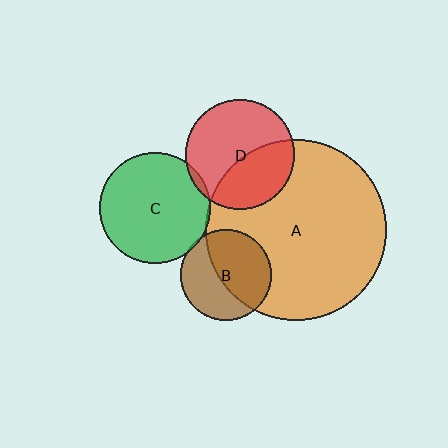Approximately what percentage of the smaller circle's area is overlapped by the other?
Approximately 5%.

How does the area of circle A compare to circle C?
Approximately 2.6 times.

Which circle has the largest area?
Circle A (orange).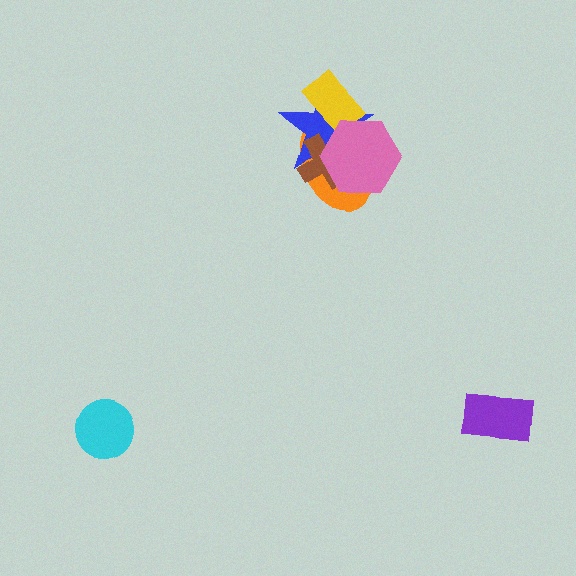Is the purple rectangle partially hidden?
No, no other shape covers it.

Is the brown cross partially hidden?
Yes, it is partially covered by another shape.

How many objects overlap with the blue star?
4 objects overlap with the blue star.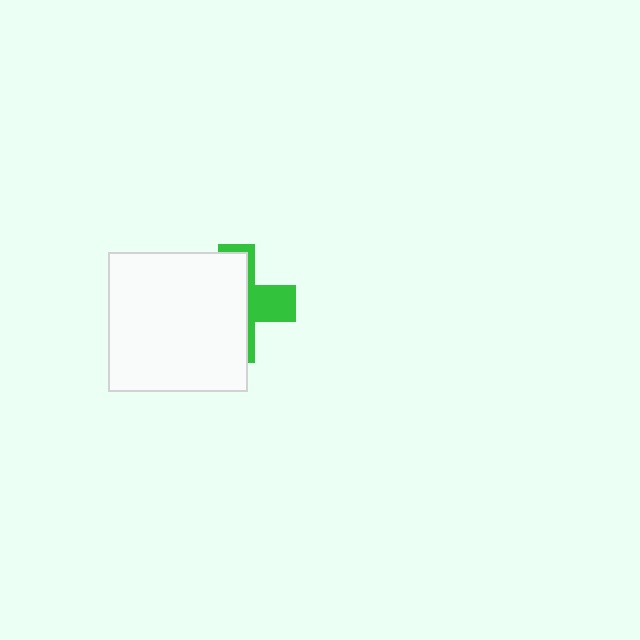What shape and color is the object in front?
The object in front is a white square.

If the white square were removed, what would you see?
You would see the complete green cross.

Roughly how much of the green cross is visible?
A small part of it is visible (roughly 35%).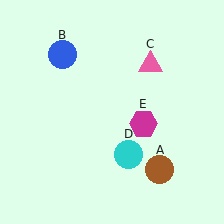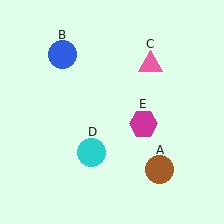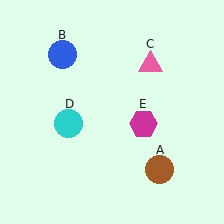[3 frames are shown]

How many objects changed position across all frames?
1 object changed position: cyan circle (object D).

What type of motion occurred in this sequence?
The cyan circle (object D) rotated clockwise around the center of the scene.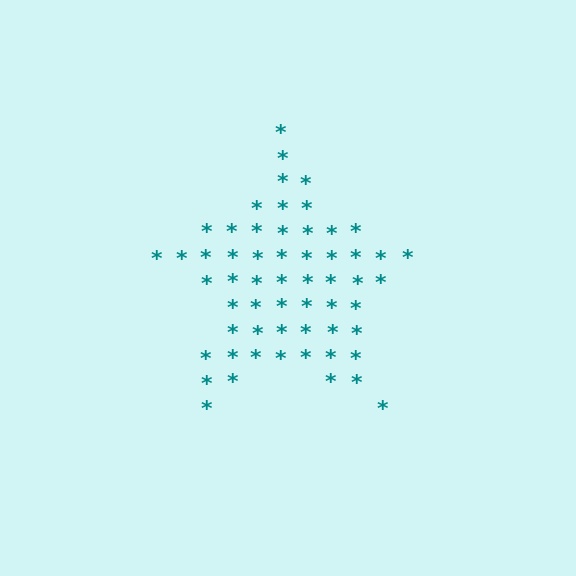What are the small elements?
The small elements are asterisks.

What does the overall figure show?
The overall figure shows a star.